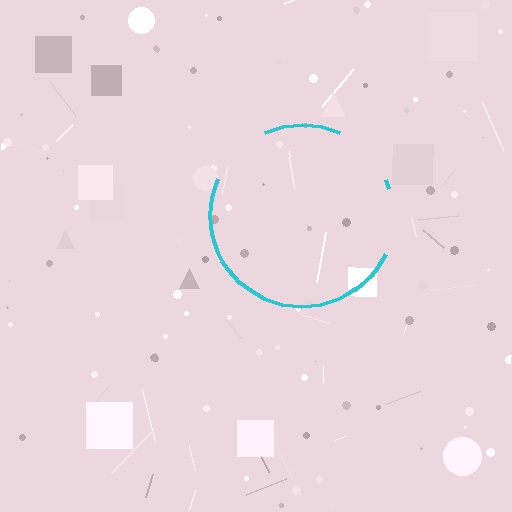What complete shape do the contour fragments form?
The contour fragments form a circle.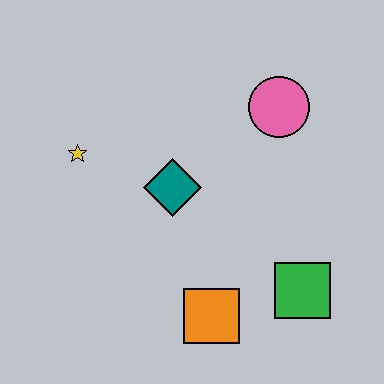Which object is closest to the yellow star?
The teal diamond is closest to the yellow star.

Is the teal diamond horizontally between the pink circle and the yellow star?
Yes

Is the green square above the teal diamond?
No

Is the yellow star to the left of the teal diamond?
Yes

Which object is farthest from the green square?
The yellow star is farthest from the green square.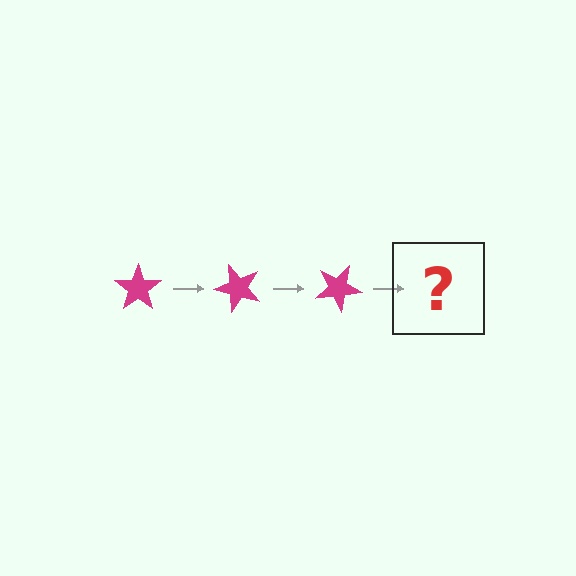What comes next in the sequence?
The next element should be a magenta star rotated 150 degrees.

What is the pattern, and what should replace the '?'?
The pattern is that the star rotates 50 degrees each step. The '?' should be a magenta star rotated 150 degrees.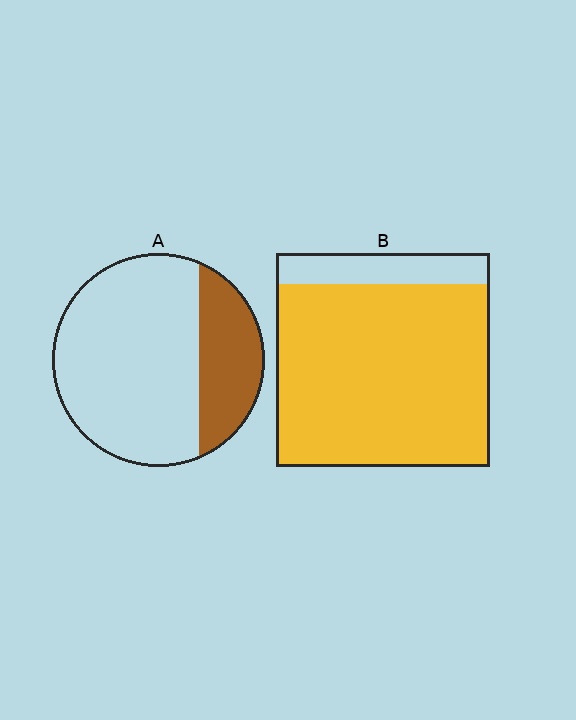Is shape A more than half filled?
No.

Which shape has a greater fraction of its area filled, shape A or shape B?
Shape B.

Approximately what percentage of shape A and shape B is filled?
A is approximately 25% and B is approximately 85%.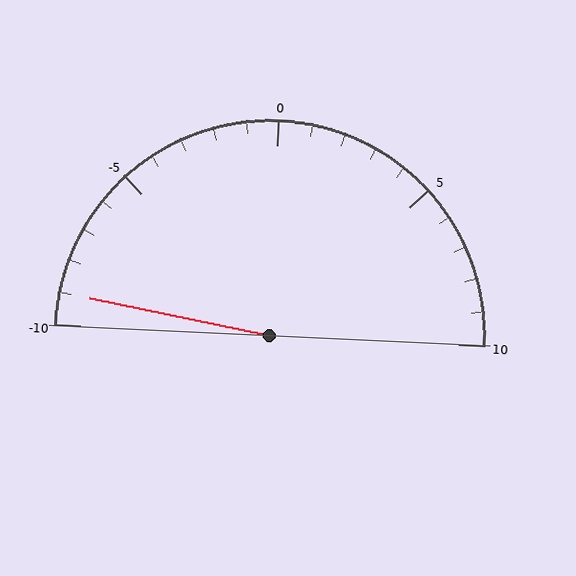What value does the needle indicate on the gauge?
The needle indicates approximately -9.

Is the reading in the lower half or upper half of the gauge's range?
The reading is in the lower half of the range (-10 to 10).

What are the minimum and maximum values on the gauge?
The gauge ranges from -10 to 10.